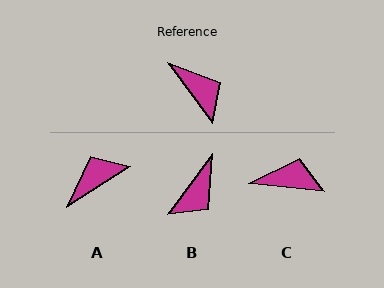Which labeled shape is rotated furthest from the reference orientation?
A, about 86 degrees away.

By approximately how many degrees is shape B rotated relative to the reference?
Approximately 72 degrees clockwise.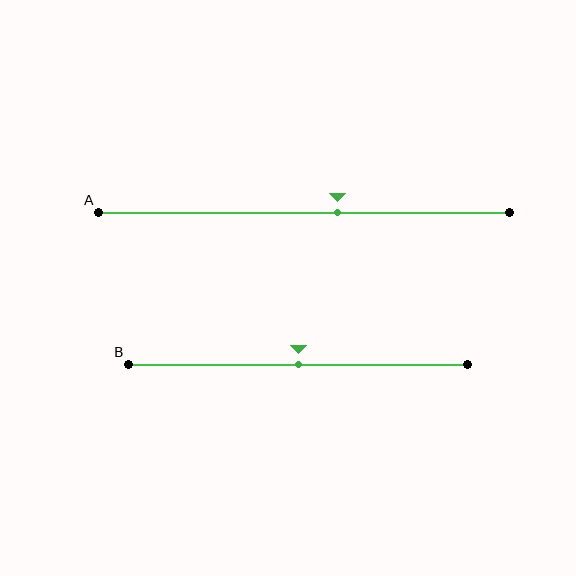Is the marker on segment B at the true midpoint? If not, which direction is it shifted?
Yes, the marker on segment B is at the true midpoint.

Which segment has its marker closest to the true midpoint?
Segment B has its marker closest to the true midpoint.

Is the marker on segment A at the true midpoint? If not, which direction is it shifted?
No, the marker on segment A is shifted to the right by about 8% of the segment length.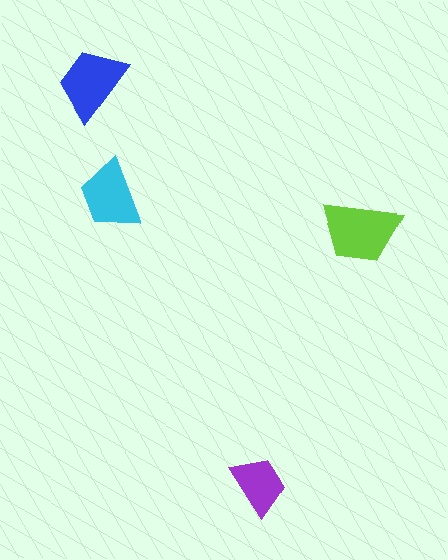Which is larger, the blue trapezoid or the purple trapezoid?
The blue one.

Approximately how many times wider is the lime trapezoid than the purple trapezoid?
About 1.5 times wider.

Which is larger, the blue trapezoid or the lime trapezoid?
The lime one.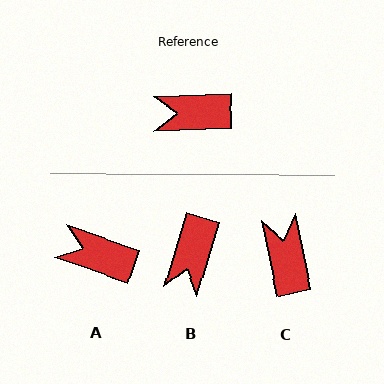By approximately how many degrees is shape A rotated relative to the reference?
Approximately 21 degrees clockwise.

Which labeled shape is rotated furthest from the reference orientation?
C, about 80 degrees away.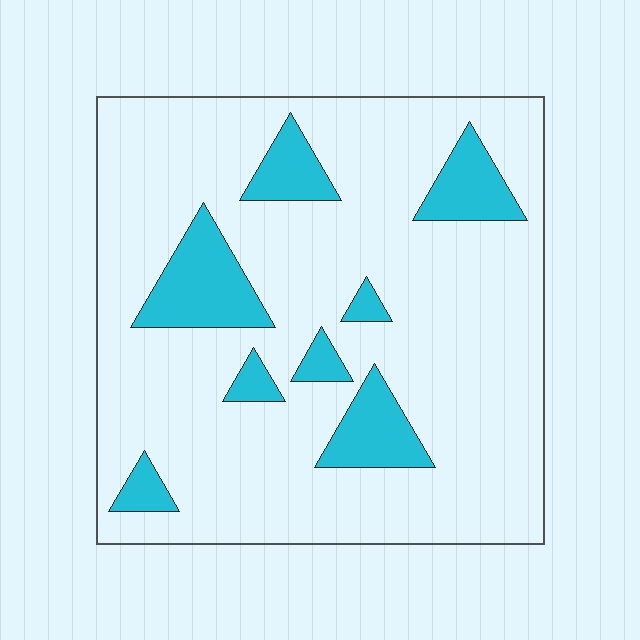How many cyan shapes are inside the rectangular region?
8.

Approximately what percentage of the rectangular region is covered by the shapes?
Approximately 15%.